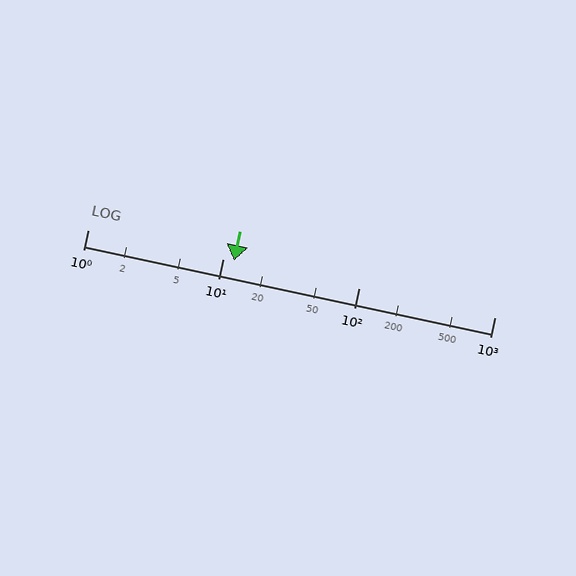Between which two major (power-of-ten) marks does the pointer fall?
The pointer is between 10 and 100.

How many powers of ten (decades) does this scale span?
The scale spans 3 decades, from 1 to 1000.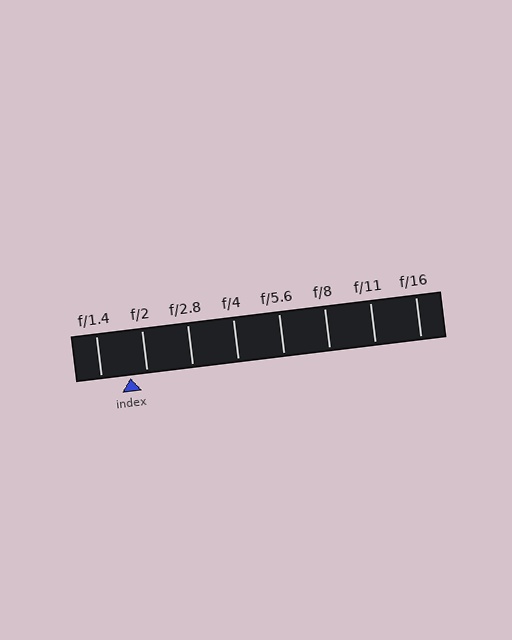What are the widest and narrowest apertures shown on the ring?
The widest aperture shown is f/1.4 and the narrowest is f/16.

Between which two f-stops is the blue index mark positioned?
The index mark is between f/1.4 and f/2.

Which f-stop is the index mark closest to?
The index mark is closest to f/2.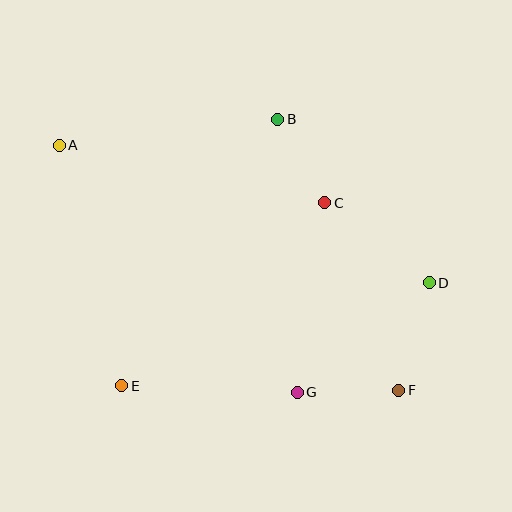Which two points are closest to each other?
Points B and C are closest to each other.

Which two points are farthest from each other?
Points A and F are farthest from each other.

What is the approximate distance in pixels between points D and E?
The distance between D and E is approximately 324 pixels.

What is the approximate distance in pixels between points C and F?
The distance between C and F is approximately 201 pixels.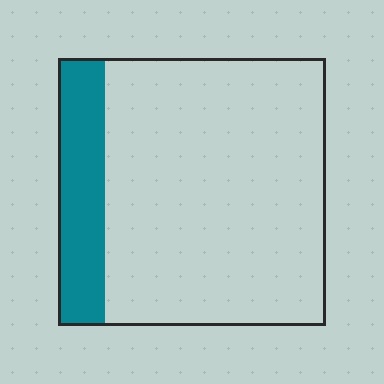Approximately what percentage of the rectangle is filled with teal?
Approximately 20%.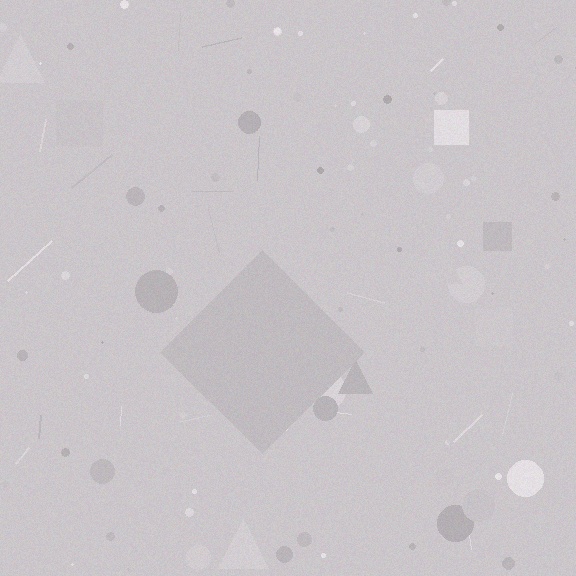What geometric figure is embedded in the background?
A diamond is embedded in the background.